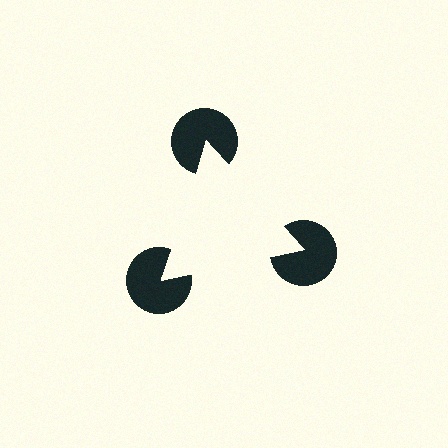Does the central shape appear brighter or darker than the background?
It typically appears slightly brighter than the background, even though no actual brightness change is drawn.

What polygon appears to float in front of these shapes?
An illusory triangle — its edges are inferred from the aligned wedge cuts in the pac-man discs, not physically drawn.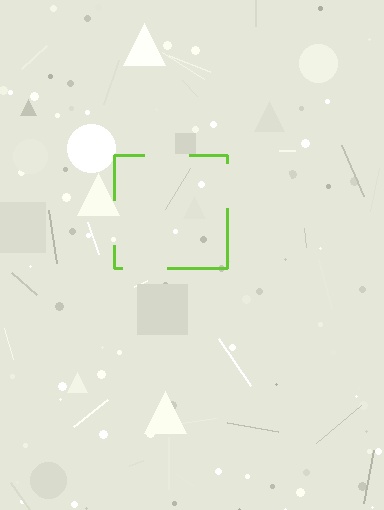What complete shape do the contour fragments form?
The contour fragments form a square.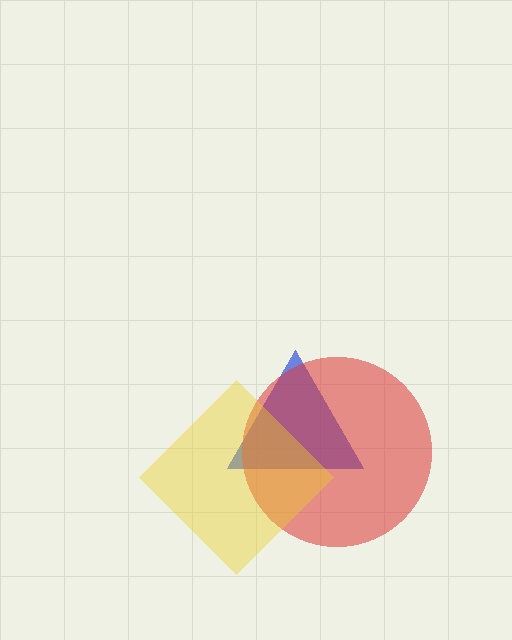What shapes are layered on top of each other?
The layered shapes are: a blue triangle, a red circle, a yellow diamond.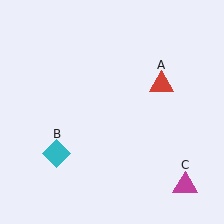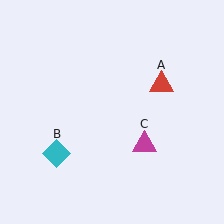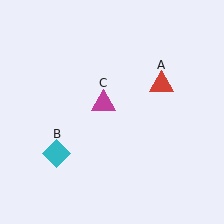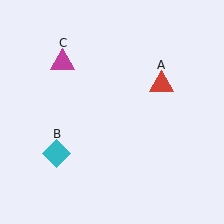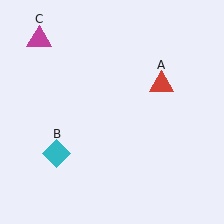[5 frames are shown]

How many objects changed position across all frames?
1 object changed position: magenta triangle (object C).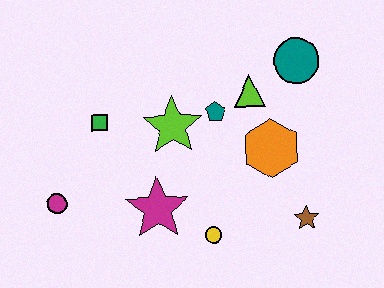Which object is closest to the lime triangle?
The teal pentagon is closest to the lime triangle.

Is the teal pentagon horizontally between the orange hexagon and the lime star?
Yes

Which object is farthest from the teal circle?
The magenta circle is farthest from the teal circle.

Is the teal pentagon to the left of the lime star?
No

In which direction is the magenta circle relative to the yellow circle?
The magenta circle is to the left of the yellow circle.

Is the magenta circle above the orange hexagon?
No